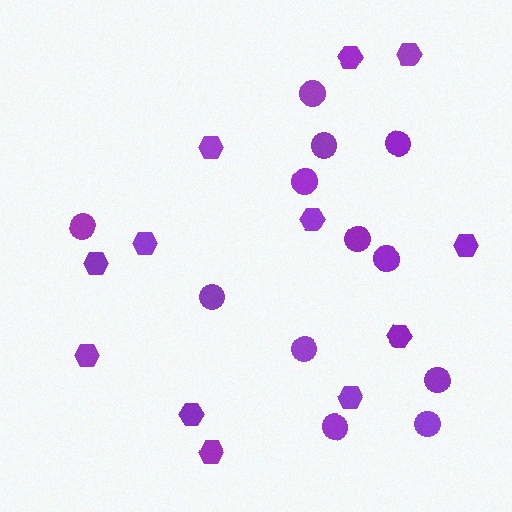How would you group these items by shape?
There are 2 groups: one group of circles (12) and one group of hexagons (12).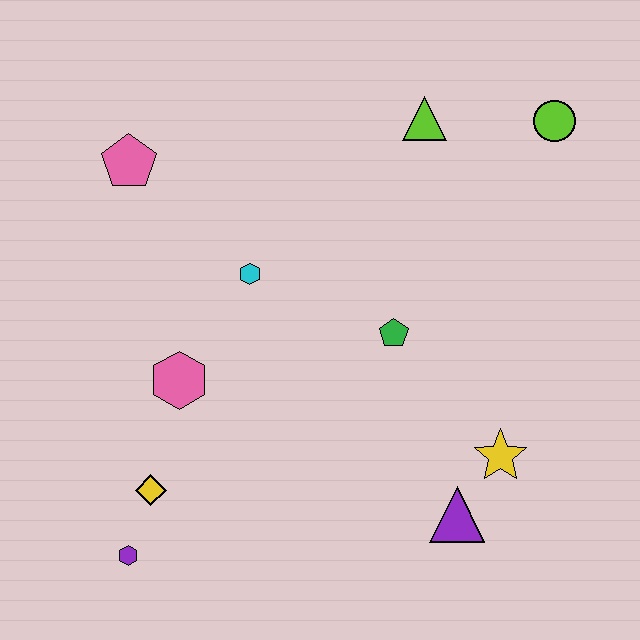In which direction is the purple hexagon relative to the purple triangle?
The purple hexagon is to the left of the purple triangle.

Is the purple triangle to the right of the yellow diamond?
Yes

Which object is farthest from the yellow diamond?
The lime circle is farthest from the yellow diamond.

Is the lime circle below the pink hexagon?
No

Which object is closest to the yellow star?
The purple triangle is closest to the yellow star.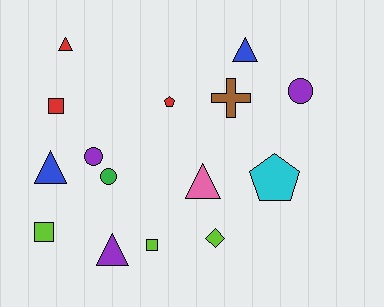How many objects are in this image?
There are 15 objects.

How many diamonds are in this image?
There is 1 diamond.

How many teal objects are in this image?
There are no teal objects.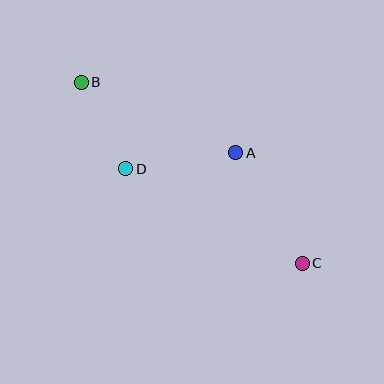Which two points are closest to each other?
Points B and D are closest to each other.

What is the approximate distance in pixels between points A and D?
The distance between A and D is approximately 111 pixels.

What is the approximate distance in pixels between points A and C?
The distance between A and C is approximately 129 pixels.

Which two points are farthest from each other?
Points B and C are farthest from each other.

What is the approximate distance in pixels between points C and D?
The distance between C and D is approximately 200 pixels.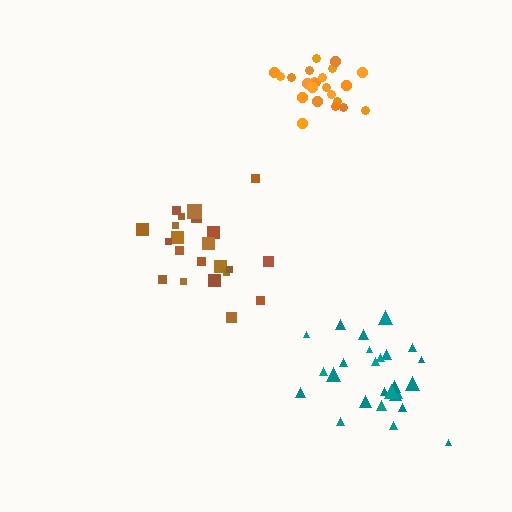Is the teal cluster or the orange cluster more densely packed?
Orange.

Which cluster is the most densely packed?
Orange.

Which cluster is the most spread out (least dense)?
Brown.